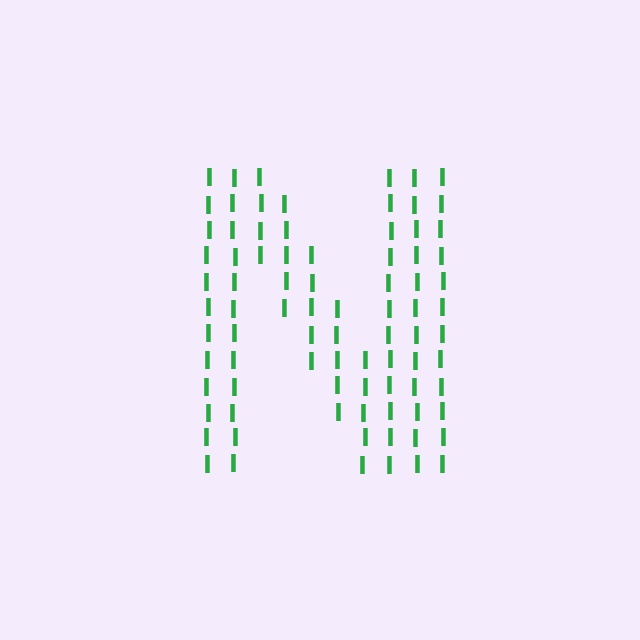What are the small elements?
The small elements are letter I's.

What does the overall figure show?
The overall figure shows the letter N.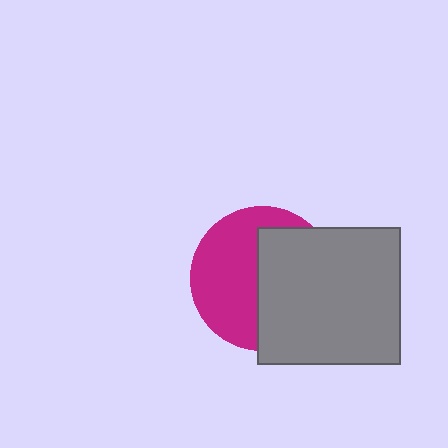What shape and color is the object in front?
The object in front is a gray rectangle.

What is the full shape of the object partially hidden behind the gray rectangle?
The partially hidden object is a magenta circle.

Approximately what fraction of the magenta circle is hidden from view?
Roughly 49% of the magenta circle is hidden behind the gray rectangle.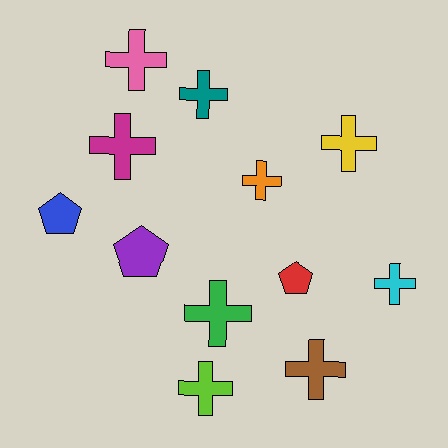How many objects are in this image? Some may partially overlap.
There are 12 objects.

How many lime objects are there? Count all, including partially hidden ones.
There is 1 lime object.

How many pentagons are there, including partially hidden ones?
There are 3 pentagons.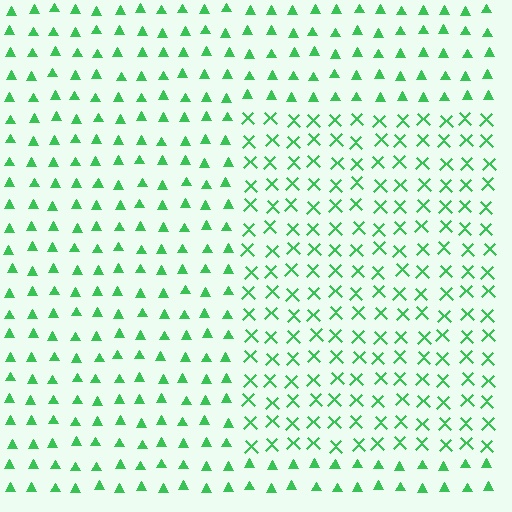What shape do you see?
I see a rectangle.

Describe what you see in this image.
The image is filled with small green elements arranged in a uniform grid. A rectangle-shaped region contains X marks, while the surrounding area contains triangles. The boundary is defined purely by the change in element shape.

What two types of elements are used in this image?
The image uses X marks inside the rectangle region and triangles outside it.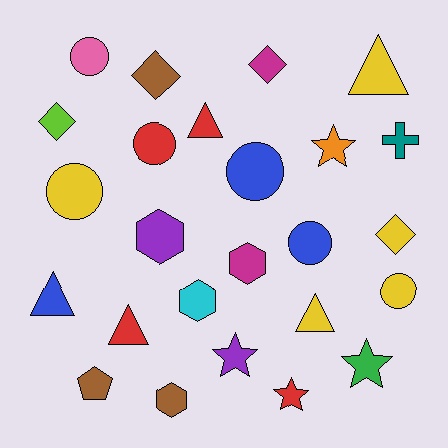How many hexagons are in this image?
There are 4 hexagons.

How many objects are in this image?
There are 25 objects.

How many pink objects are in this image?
There is 1 pink object.